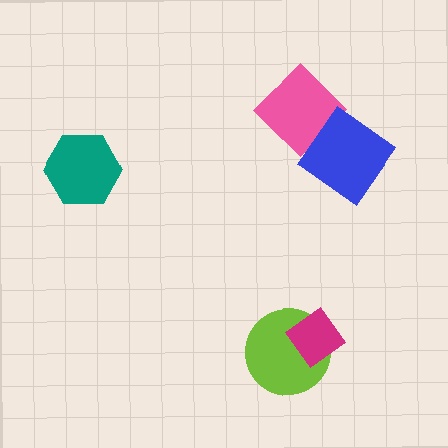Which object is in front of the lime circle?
The magenta diamond is in front of the lime circle.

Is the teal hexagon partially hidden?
No, no other shape covers it.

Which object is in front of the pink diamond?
The blue diamond is in front of the pink diamond.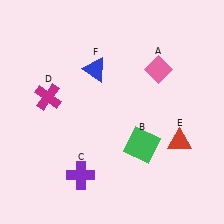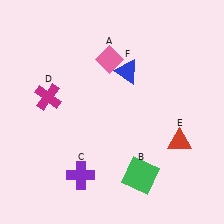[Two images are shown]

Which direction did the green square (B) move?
The green square (B) moved down.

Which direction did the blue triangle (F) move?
The blue triangle (F) moved right.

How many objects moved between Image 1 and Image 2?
3 objects moved between the two images.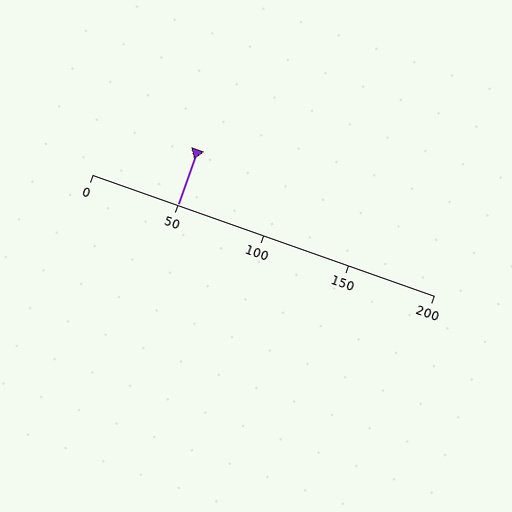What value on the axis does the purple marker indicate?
The marker indicates approximately 50.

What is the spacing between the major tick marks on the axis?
The major ticks are spaced 50 apart.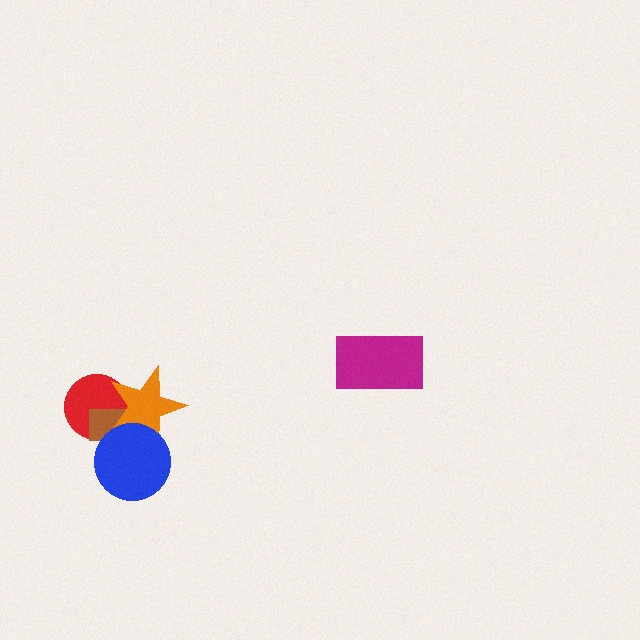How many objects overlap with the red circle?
2 objects overlap with the red circle.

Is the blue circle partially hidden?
No, no other shape covers it.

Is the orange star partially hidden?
Yes, it is partially covered by another shape.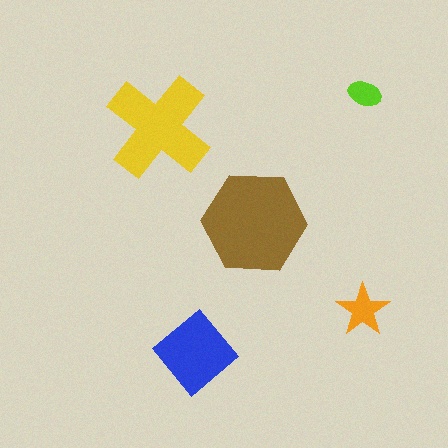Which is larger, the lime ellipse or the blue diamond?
The blue diamond.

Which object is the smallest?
The lime ellipse.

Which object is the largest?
The brown hexagon.